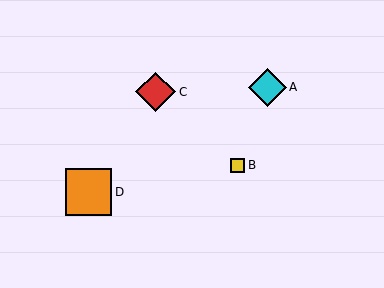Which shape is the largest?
The orange square (labeled D) is the largest.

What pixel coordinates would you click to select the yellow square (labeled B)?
Click at (238, 165) to select the yellow square B.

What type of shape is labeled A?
Shape A is a cyan diamond.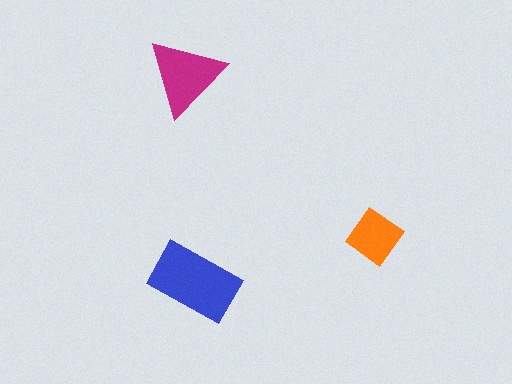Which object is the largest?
The blue rectangle.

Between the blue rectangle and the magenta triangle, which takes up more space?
The blue rectangle.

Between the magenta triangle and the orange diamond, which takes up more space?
The magenta triangle.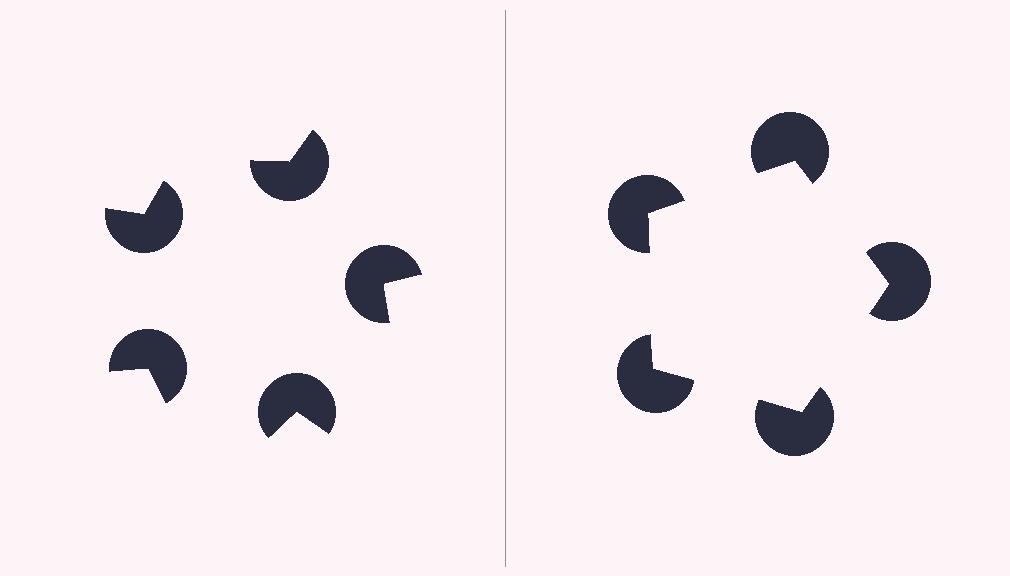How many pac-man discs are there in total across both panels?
10 — 5 on each side.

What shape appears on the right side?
An illusory pentagon.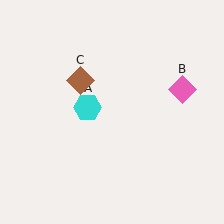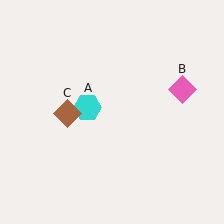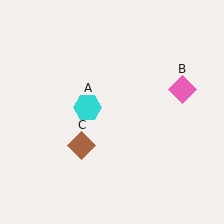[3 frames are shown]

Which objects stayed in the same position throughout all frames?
Cyan hexagon (object A) and pink diamond (object B) remained stationary.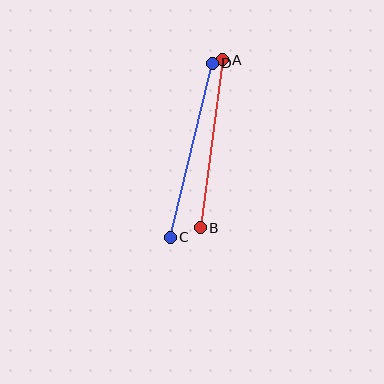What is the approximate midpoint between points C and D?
The midpoint is at approximately (191, 150) pixels.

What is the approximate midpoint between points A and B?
The midpoint is at approximately (211, 144) pixels.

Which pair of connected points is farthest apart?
Points C and D are farthest apart.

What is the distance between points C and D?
The distance is approximately 179 pixels.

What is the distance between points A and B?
The distance is approximately 170 pixels.